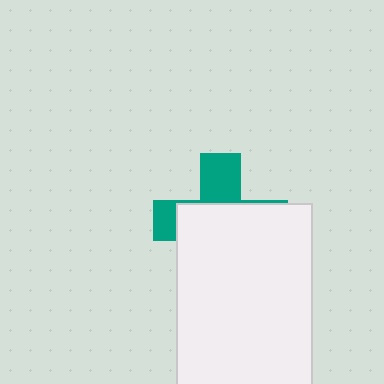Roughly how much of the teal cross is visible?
A small part of it is visible (roughly 35%).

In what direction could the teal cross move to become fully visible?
The teal cross could move up. That would shift it out from behind the white rectangle entirely.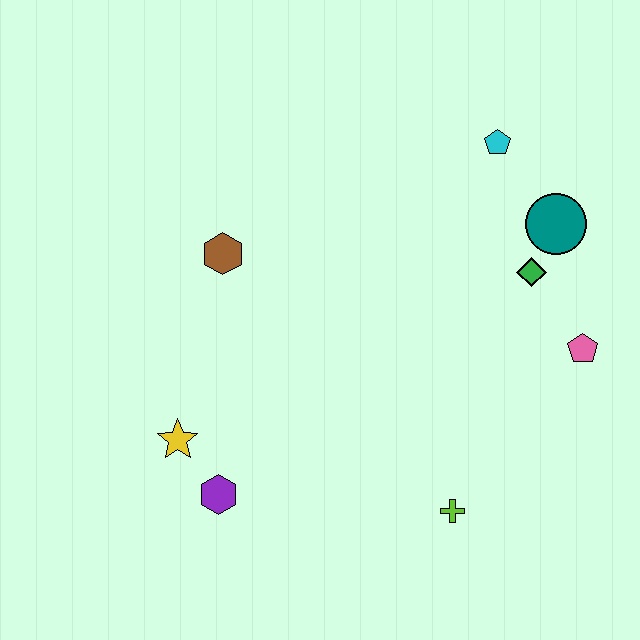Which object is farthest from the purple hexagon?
The cyan pentagon is farthest from the purple hexagon.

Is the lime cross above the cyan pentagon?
No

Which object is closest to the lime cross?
The pink pentagon is closest to the lime cross.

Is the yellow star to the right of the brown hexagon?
No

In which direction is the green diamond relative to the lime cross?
The green diamond is above the lime cross.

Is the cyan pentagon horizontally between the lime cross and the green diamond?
Yes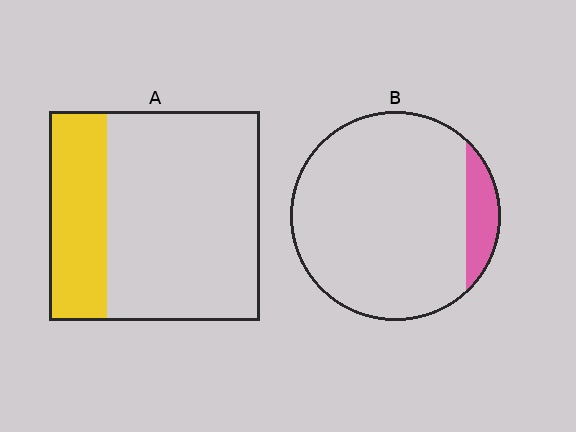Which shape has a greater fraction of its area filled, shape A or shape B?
Shape A.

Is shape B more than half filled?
No.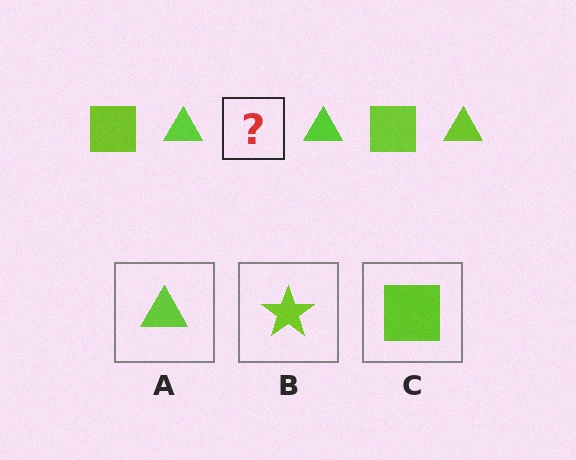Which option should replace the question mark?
Option C.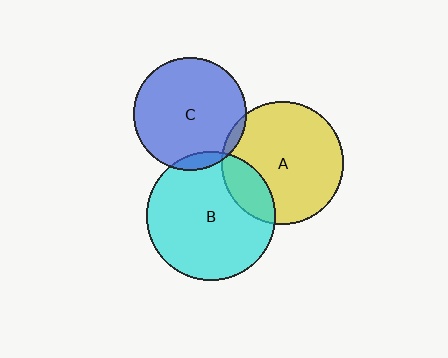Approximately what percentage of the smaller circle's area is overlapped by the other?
Approximately 20%.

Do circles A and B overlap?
Yes.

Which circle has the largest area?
Circle B (cyan).